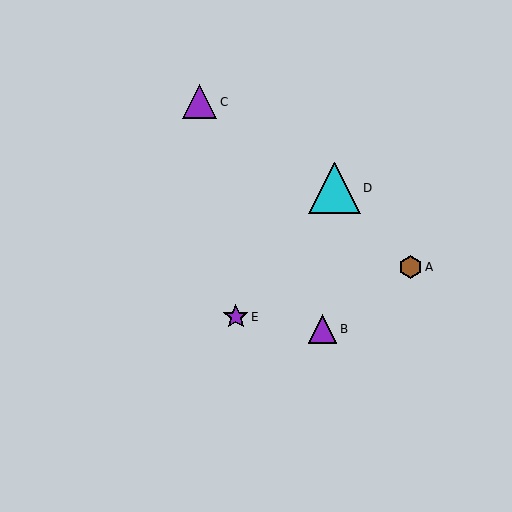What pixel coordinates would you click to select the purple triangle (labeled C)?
Click at (200, 102) to select the purple triangle C.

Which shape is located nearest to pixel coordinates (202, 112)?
The purple triangle (labeled C) at (200, 102) is nearest to that location.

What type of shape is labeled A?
Shape A is a brown hexagon.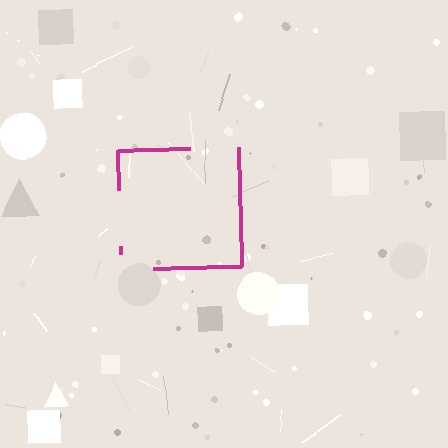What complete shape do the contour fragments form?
The contour fragments form a square.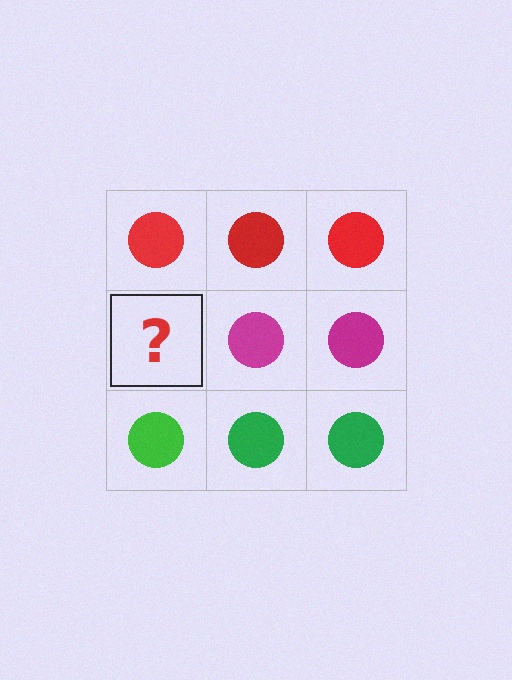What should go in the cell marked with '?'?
The missing cell should contain a magenta circle.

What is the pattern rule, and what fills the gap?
The rule is that each row has a consistent color. The gap should be filled with a magenta circle.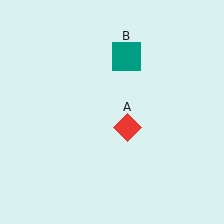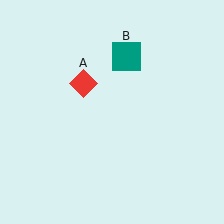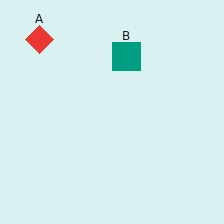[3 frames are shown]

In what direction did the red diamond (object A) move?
The red diamond (object A) moved up and to the left.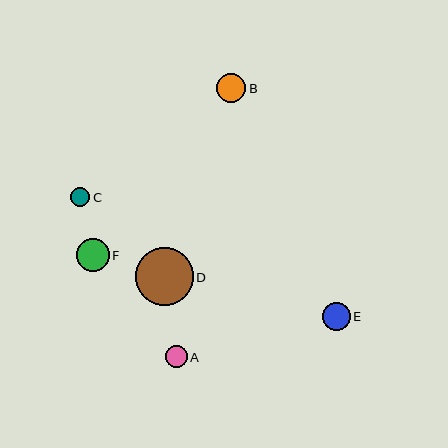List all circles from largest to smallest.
From largest to smallest: D, F, B, E, A, C.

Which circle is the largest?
Circle D is the largest with a size of approximately 58 pixels.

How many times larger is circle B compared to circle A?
Circle B is approximately 1.3 times the size of circle A.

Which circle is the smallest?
Circle C is the smallest with a size of approximately 19 pixels.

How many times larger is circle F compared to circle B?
Circle F is approximately 1.1 times the size of circle B.